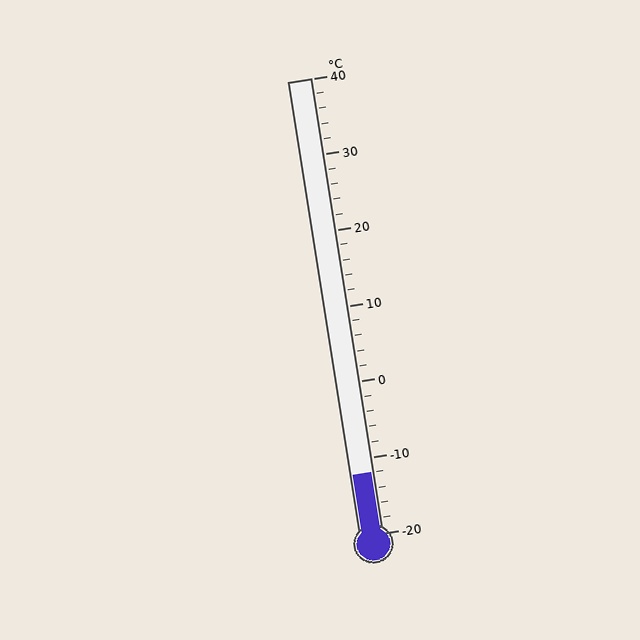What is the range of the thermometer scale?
The thermometer scale ranges from -20°C to 40°C.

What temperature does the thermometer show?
The thermometer shows approximately -12°C.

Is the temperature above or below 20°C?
The temperature is below 20°C.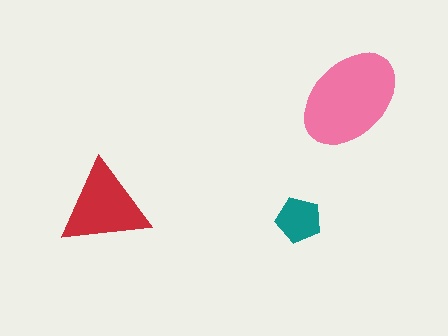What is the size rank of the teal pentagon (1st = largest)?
3rd.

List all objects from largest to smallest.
The pink ellipse, the red triangle, the teal pentagon.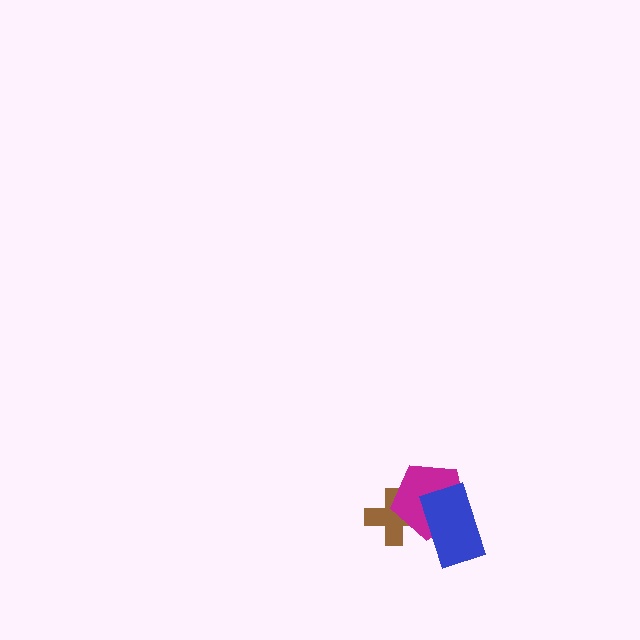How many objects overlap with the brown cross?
2 objects overlap with the brown cross.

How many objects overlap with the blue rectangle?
2 objects overlap with the blue rectangle.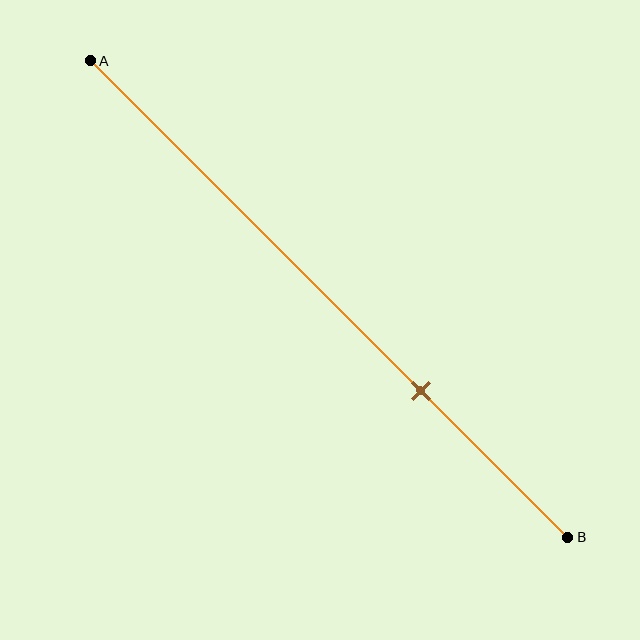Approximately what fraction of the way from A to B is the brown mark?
The brown mark is approximately 70% of the way from A to B.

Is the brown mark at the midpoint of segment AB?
No, the mark is at about 70% from A, not at the 50% midpoint.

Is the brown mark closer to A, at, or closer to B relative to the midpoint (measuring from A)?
The brown mark is closer to point B than the midpoint of segment AB.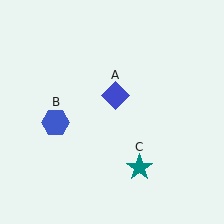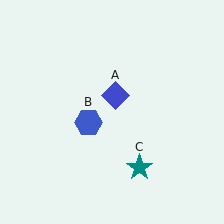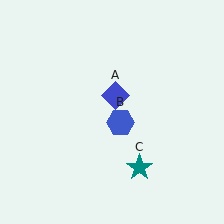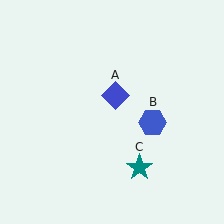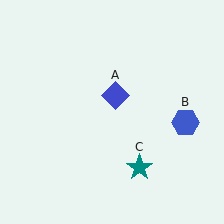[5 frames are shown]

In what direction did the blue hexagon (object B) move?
The blue hexagon (object B) moved right.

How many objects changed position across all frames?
1 object changed position: blue hexagon (object B).